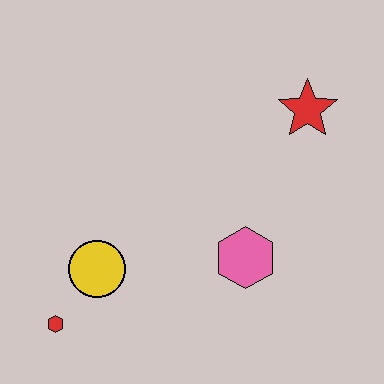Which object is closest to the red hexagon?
The yellow circle is closest to the red hexagon.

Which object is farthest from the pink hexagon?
The red hexagon is farthest from the pink hexagon.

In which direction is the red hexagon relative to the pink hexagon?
The red hexagon is to the left of the pink hexagon.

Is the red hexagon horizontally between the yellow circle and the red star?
No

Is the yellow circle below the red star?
Yes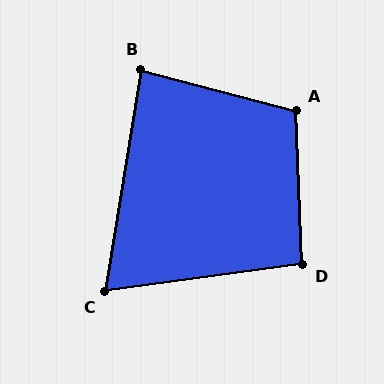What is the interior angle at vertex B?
Approximately 85 degrees (acute).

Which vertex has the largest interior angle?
A, at approximately 107 degrees.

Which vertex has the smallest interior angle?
C, at approximately 73 degrees.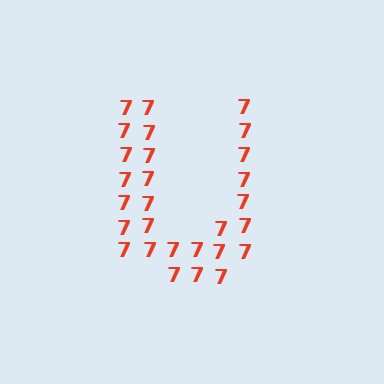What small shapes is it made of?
It is made of small digit 7's.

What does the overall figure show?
The overall figure shows the letter U.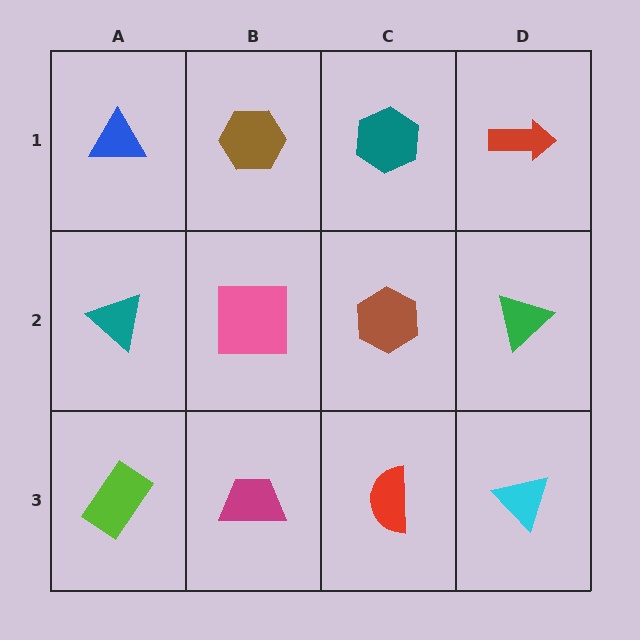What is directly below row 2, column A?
A lime rectangle.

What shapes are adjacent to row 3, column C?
A brown hexagon (row 2, column C), a magenta trapezoid (row 3, column B), a cyan triangle (row 3, column D).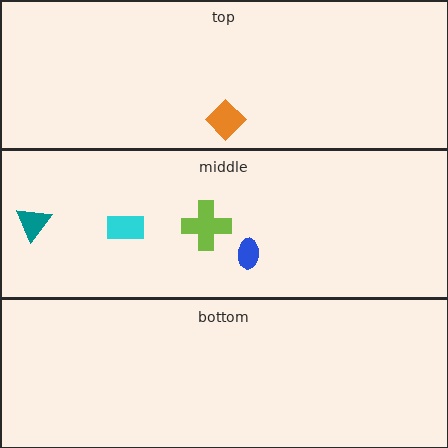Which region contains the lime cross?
The middle region.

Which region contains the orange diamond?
The top region.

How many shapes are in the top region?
1.